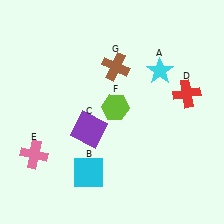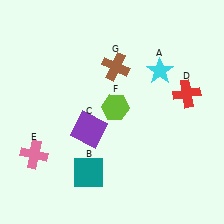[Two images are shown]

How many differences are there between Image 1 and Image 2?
There is 1 difference between the two images.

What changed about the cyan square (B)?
In Image 1, B is cyan. In Image 2, it changed to teal.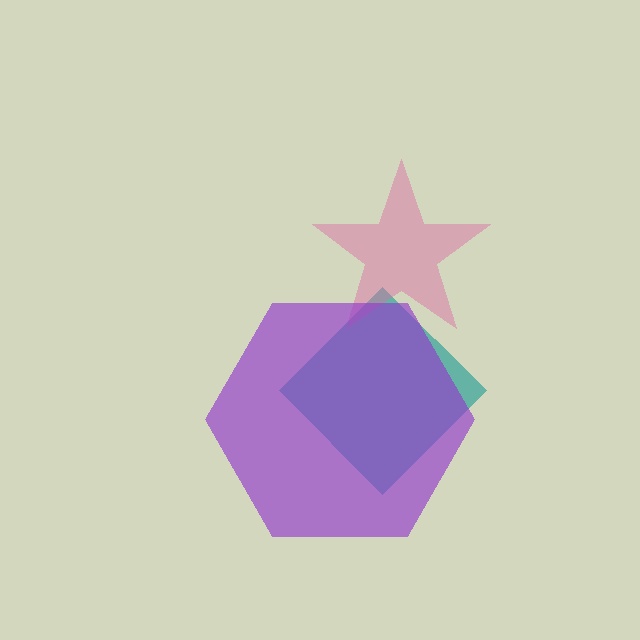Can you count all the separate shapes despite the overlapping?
Yes, there are 3 separate shapes.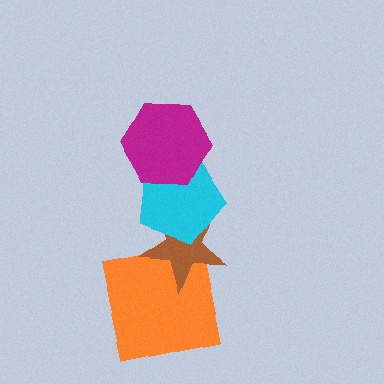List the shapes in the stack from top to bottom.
From top to bottom: the magenta hexagon, the cyan pentagon, the brown star, the orange square.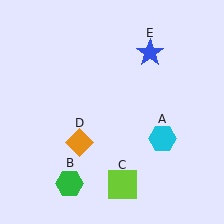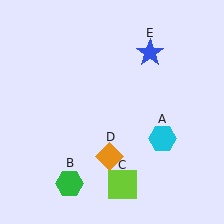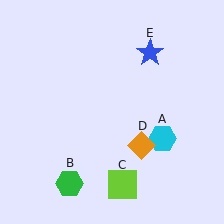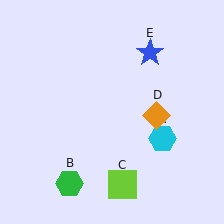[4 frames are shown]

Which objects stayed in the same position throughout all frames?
Cyan hexagon (object A) and green hexagon (object B) and lime square (object C) and blue star (object E) remained stationary.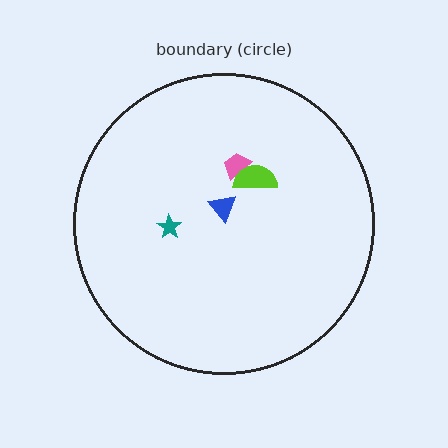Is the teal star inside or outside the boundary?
Inside.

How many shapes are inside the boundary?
4 inside, 0 outside.